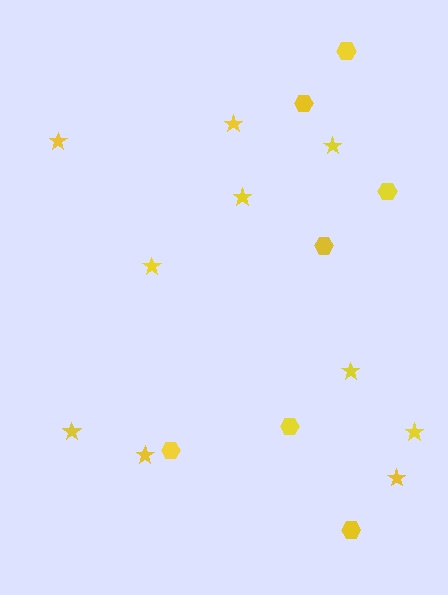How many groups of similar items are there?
There are 2 groups: one group of stars (10) and one group of hexagons (7).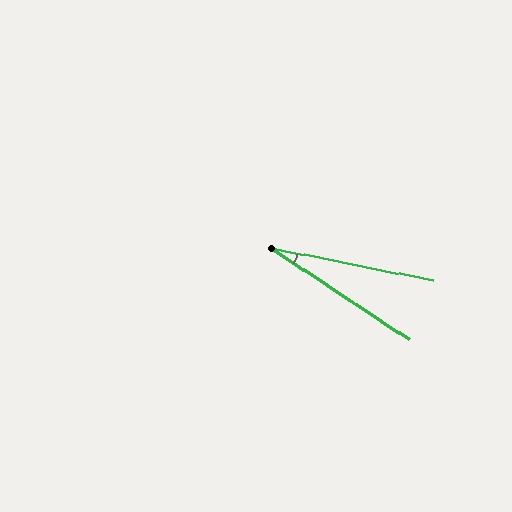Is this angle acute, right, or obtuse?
It is acute.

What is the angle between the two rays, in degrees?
Approximately 22 degrees.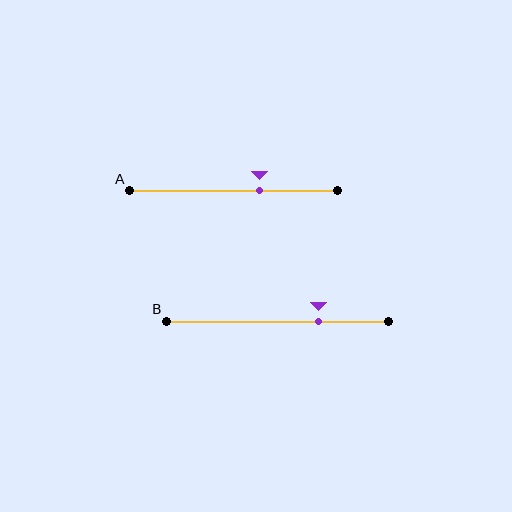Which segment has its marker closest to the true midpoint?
Segment A has its marker closest to the true midpoint.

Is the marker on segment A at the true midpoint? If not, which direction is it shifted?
No, the marker on segment A is shifted to the right by about 12% of the segment length.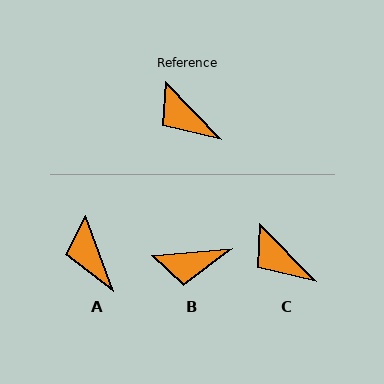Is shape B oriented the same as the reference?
No, it is off by about 51 degrees.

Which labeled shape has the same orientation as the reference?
C.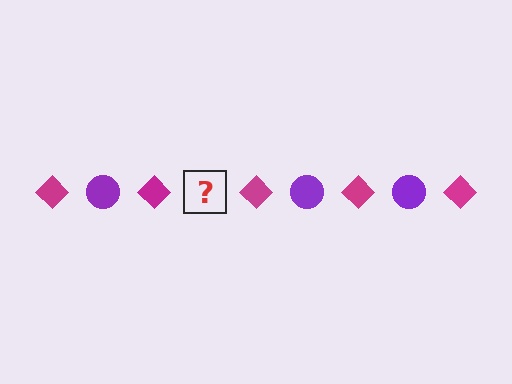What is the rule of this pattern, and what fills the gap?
The rule is that the pattern alternates between magenta diamond and purple circle. The gap should be filled with a purple circle.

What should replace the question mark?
The question mark should be replaced with a purple circle.